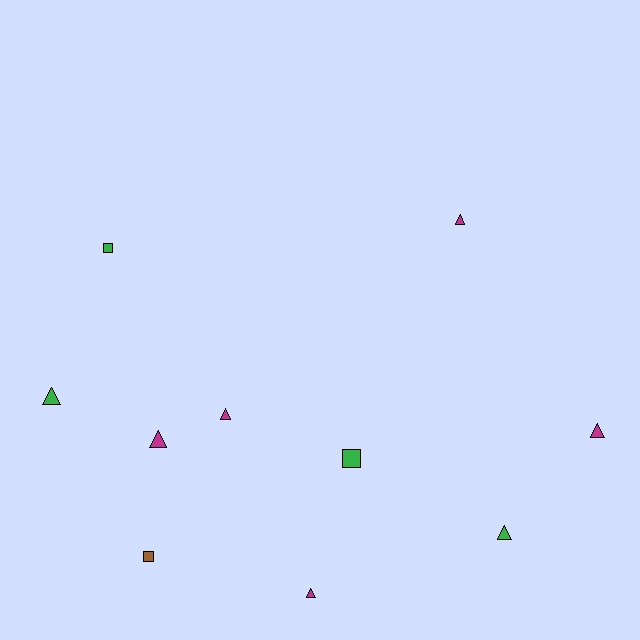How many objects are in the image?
There are 10 objects.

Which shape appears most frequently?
Triangle, with 7 objects.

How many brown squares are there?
There is 1 brown square.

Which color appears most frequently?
Magenta, with 5 objects.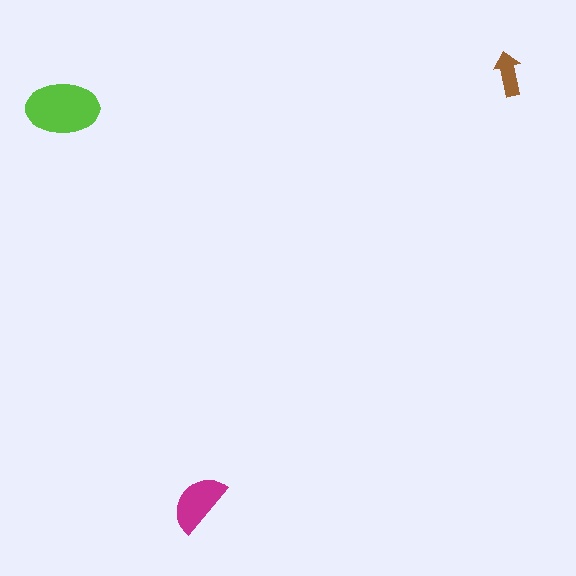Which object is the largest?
The lime ellipse.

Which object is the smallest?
The brown arrow.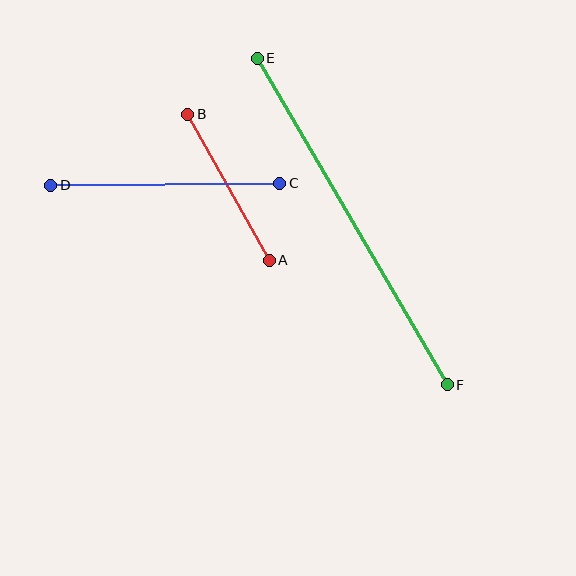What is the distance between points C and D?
The distance is approximately 229 pixels.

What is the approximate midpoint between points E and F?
The midpoint is at approximately (352, 221) pixels.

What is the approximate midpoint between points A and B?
The midpoint is at approximately (228, 187) pixels.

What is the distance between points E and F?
The distance is approximately 378 pixels.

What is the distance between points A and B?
The distance is approximately 167 pixels.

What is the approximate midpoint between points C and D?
The midpoint is at approximately (165, 184) pixels.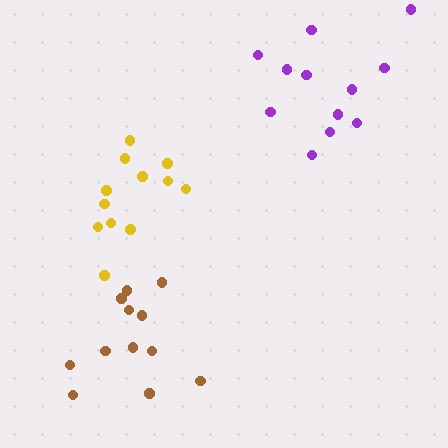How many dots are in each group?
Group 1: 12 dots, Group 2: 12 dots, Group 3: 12 dots (36 total).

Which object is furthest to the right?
The purple cluster is rightmost.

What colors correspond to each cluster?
The clusters are colored: yellow, purple, brown.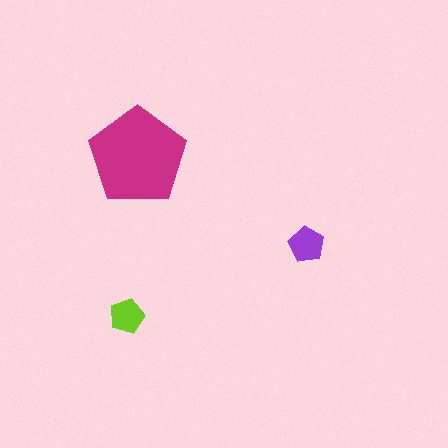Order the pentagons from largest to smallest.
the magenta one, the purple one, the lime one.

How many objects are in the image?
There are 3 objects in the image.